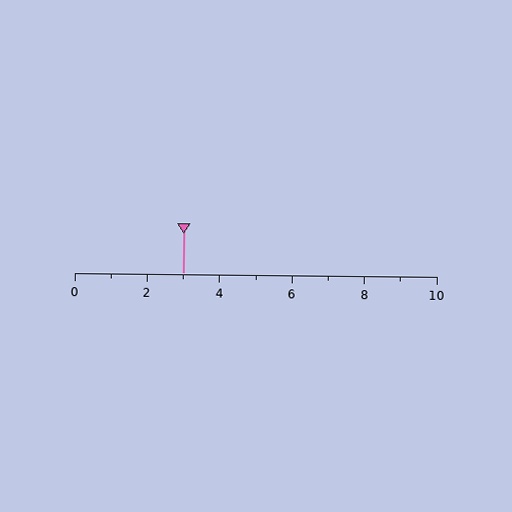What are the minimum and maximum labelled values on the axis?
The axis runs from 0 to 10.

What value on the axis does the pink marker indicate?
The marker indicates approximately 3.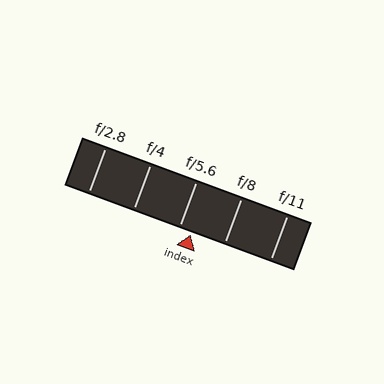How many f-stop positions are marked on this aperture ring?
There are 5 f-stop positions marked.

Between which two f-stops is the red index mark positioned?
The index mark is between f/5.6 and f/8.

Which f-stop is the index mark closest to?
The index mark is closest to f/5.6.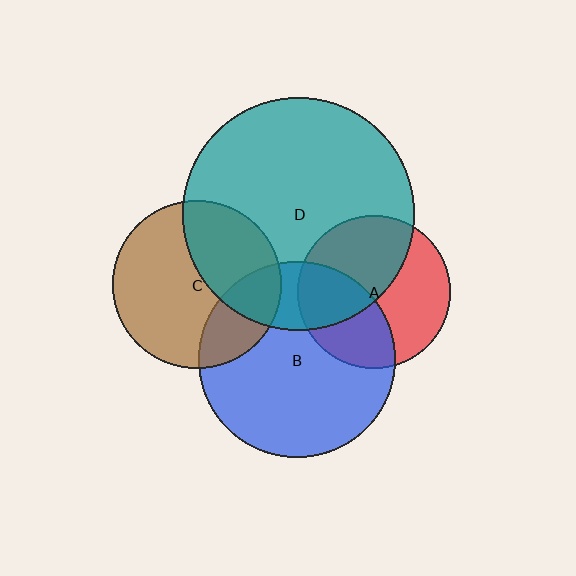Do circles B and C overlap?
Yes.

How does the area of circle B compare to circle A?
Approximately 1.6 times.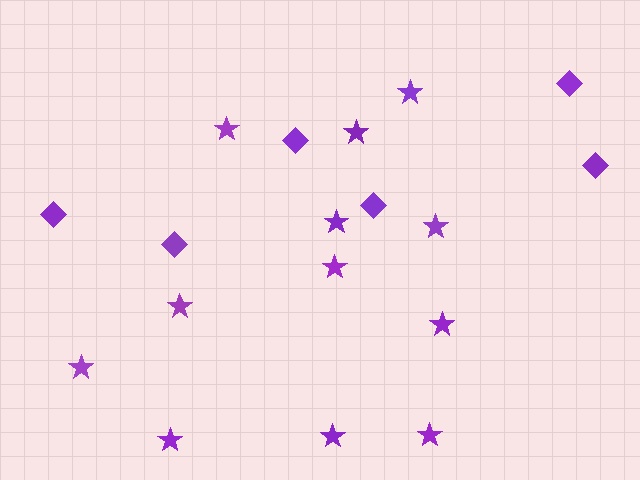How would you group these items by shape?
There are 2 groups: one group of diamonds (6) and one group of stars (12).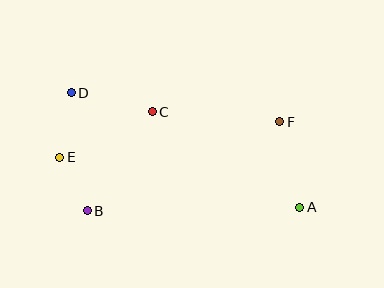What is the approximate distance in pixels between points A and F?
The distance between A and F is approximately 87 pixels.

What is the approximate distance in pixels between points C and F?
The distance between C and F is approximately 128 pixels.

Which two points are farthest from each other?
Points A and D are farthest from each other.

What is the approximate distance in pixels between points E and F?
The distance between E and F is approximately 223 pixels.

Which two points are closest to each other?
Points B and E are closest to each other.